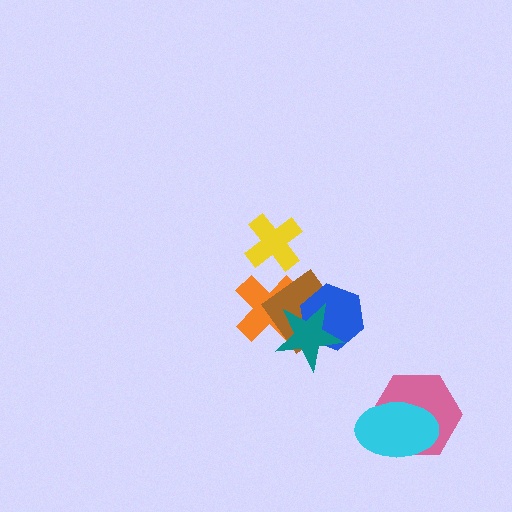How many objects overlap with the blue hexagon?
2 objects overlap with the blue hexagon.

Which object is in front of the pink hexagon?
The cyan ellipse is in front of the pink hexagon.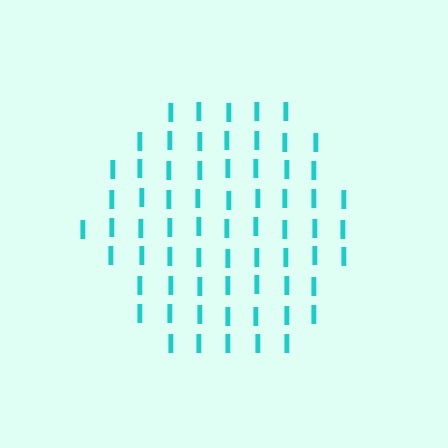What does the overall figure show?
The overall figure shows a hexagon.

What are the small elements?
The small elements are letter I's.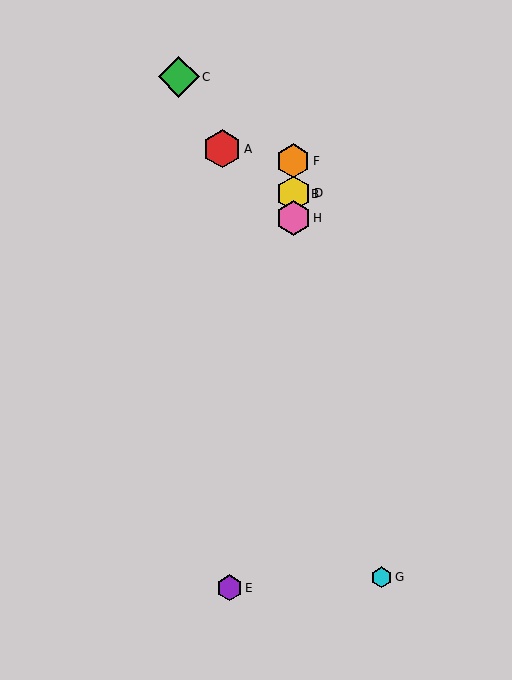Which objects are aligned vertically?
Objects B, D, F, H are aligned vertically.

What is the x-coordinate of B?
Object B is at x≈293.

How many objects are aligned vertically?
4 objects (B, D, F, H) are aligned vertically.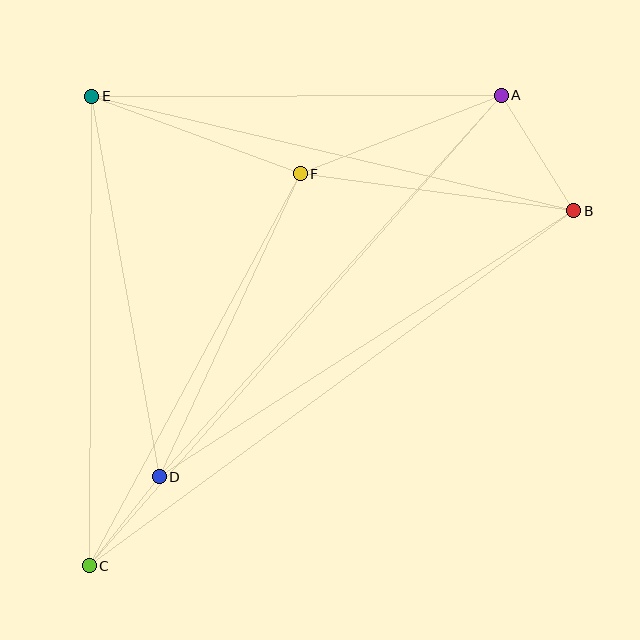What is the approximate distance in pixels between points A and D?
The distance between A and D is approximately 512 pixels.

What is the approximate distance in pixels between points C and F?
The distance between C and F is approximately 445 pixels.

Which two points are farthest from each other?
Points A and C are farthest from each other.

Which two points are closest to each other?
Points C and D are closest to each other.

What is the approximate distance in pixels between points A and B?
The distance between A and B is approximately 137 pixels.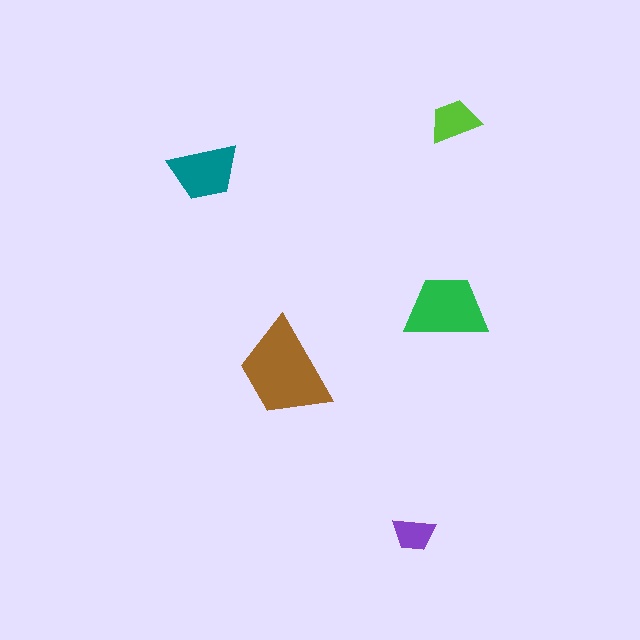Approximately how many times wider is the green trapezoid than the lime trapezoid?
About 1.5 times wider.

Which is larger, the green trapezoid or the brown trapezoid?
The brown one.